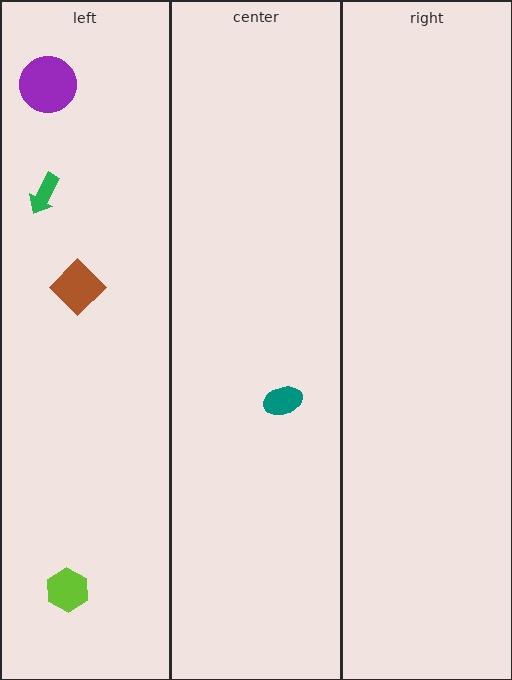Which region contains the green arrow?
The left region.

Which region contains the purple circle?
The left region.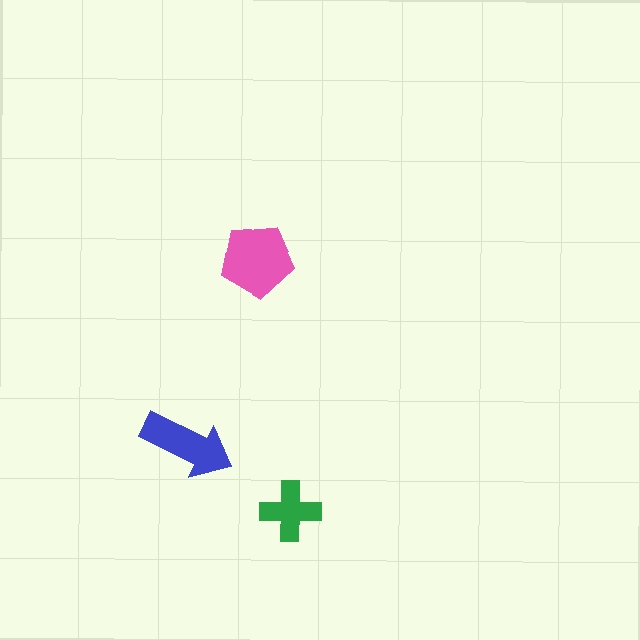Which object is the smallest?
The green cross.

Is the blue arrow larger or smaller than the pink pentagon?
Smaller.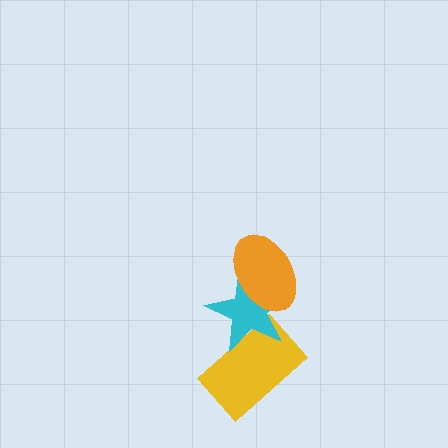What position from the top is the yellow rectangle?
The yellow rectangle is 3rd from the top.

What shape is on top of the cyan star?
The orange ellipse is on top of the cyan star.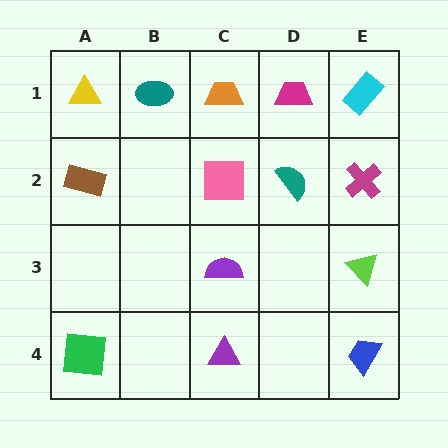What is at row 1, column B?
A teal ellipse.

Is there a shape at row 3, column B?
No, that cell is empty.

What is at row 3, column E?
A lime triangle.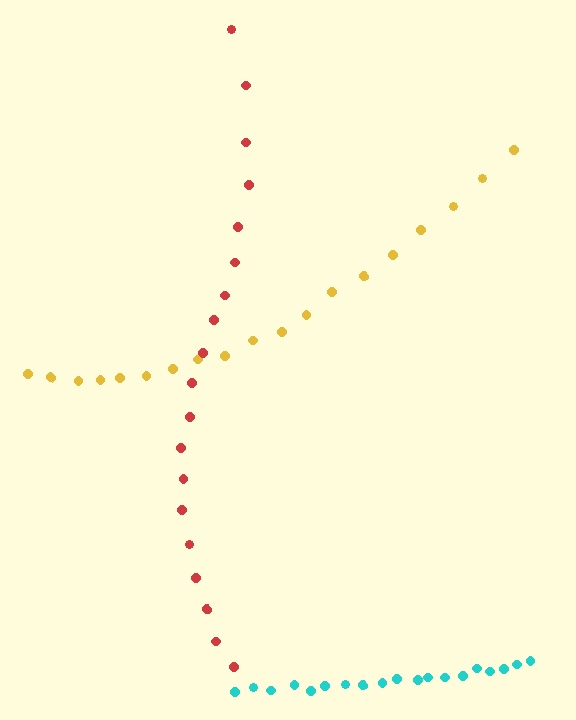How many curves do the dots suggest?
There are 3 distinct paths.